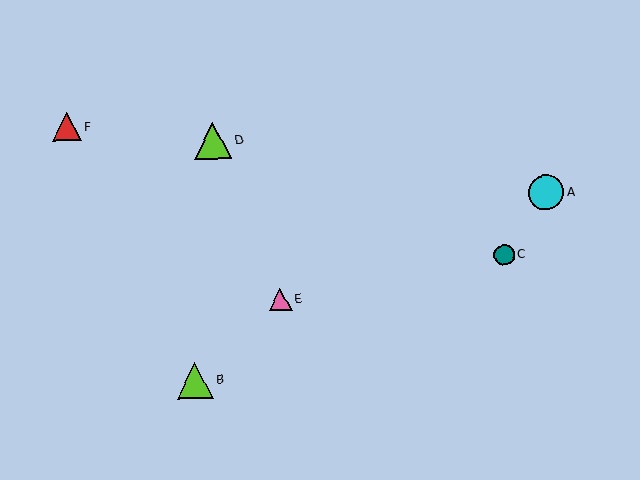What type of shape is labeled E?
Shape E is a pink triangle.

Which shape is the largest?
The lime triangle (labeled D) is the largest.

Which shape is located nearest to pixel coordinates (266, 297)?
The pink triangle (labeled E) at (280, 299) is nearest to that location.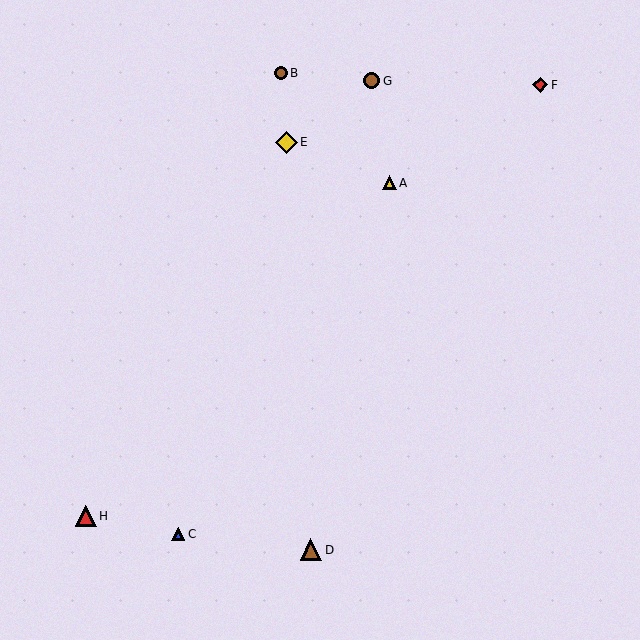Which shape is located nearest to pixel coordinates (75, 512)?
The red triangle (labeled H) at (86, 516) is nearest to that location.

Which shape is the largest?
The yellow diamond (labeled E) is the largest.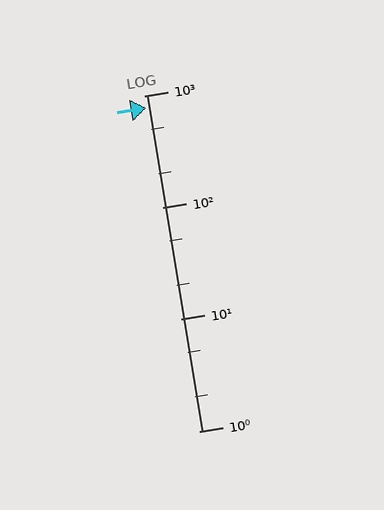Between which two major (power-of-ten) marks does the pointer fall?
The pointer is between 100 and 1000.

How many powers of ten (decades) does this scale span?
The scale spans 3 decades, from 1 to 1000.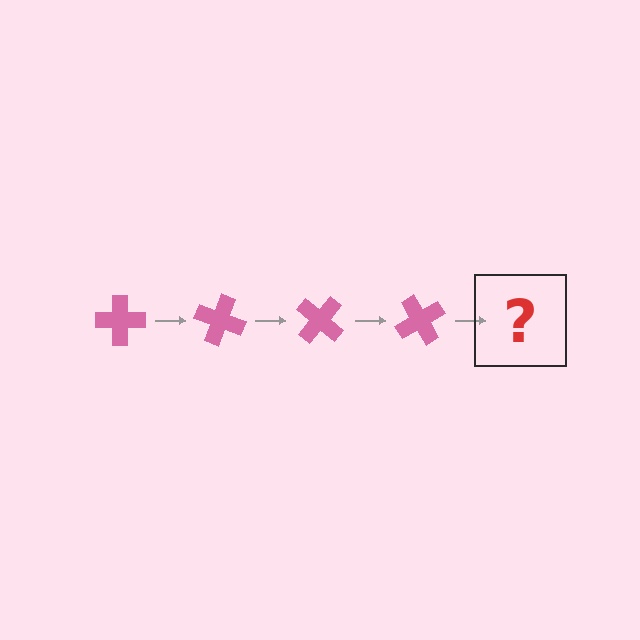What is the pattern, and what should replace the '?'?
The pattern is that the cross rotates 20 degrees each step. The '?' should be a pink cross rotated 80 degrees.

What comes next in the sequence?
The next element should be a pink cross rotated 80 degrees.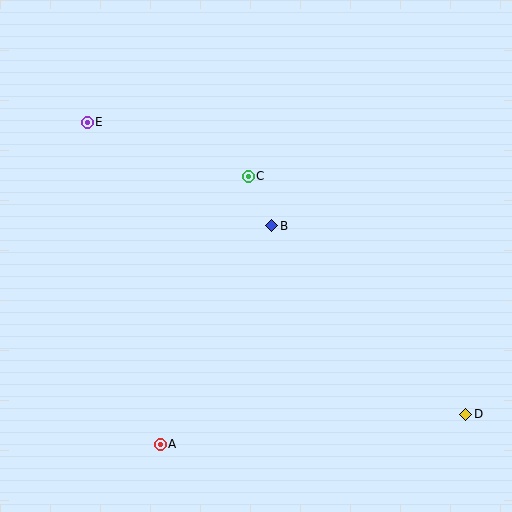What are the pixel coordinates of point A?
Point A is at (160, 444).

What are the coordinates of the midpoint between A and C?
The midpoint between A and C is at (204, 310).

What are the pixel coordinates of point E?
Point E is at (87, 122).